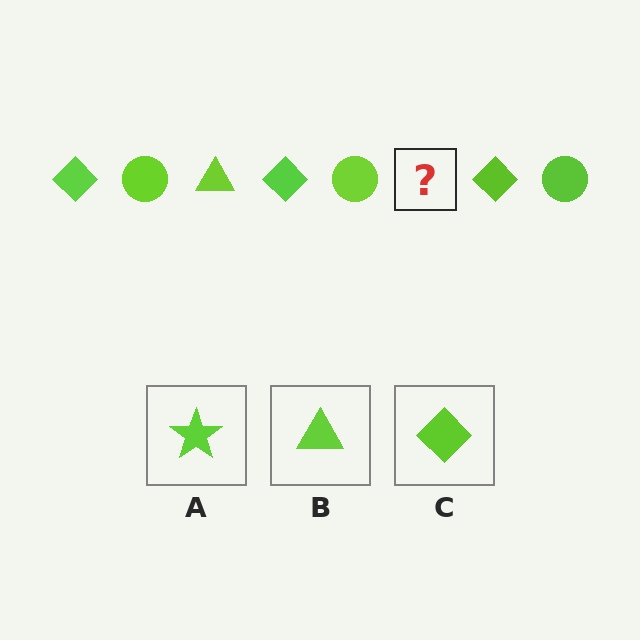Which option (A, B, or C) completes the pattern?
B.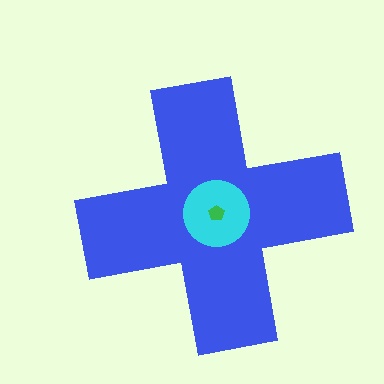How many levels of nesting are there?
3.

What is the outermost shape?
The blue cross.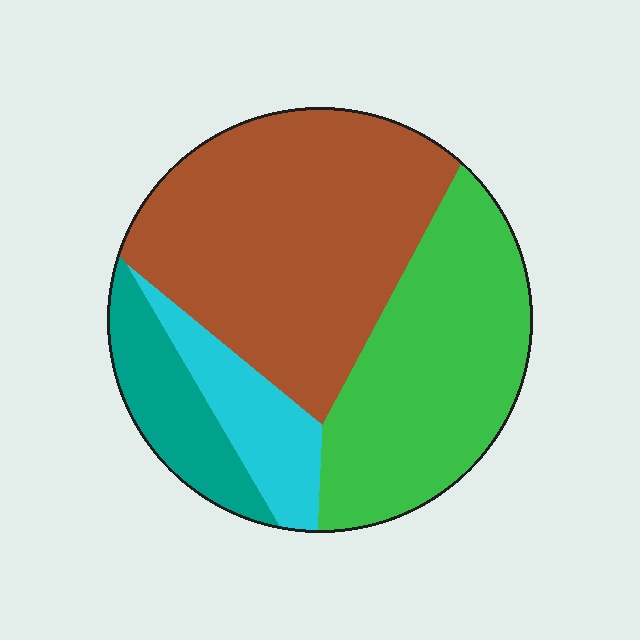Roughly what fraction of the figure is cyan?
Cyan covers around 10% of the figure.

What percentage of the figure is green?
Green takes up about one third (1/3) of the figure.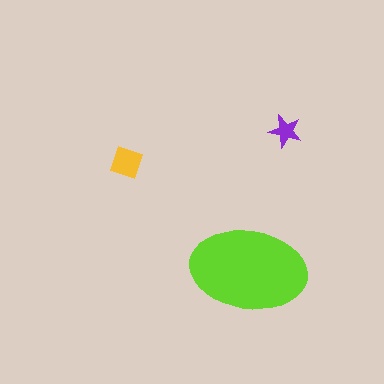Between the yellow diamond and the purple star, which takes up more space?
The yellow diamond.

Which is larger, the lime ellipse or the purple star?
The lime ellipse.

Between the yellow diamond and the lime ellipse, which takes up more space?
The lime ellipse.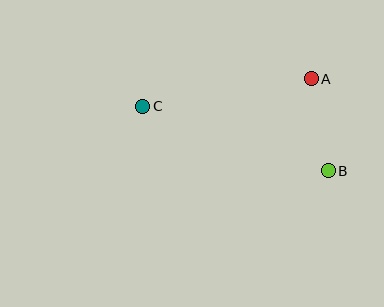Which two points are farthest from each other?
Points B and C are farthest from each other.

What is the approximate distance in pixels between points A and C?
The distance between A and C is approximately 170 pixels.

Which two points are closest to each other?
Points A and B are closest to each other.